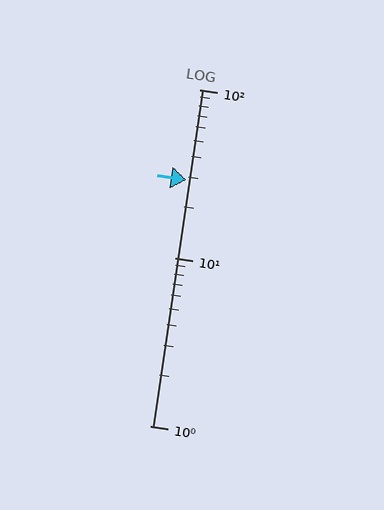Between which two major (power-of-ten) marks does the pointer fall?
The pointer is between 10 and 100.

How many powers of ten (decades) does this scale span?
The scale spans 2 decades, from 1 to 100.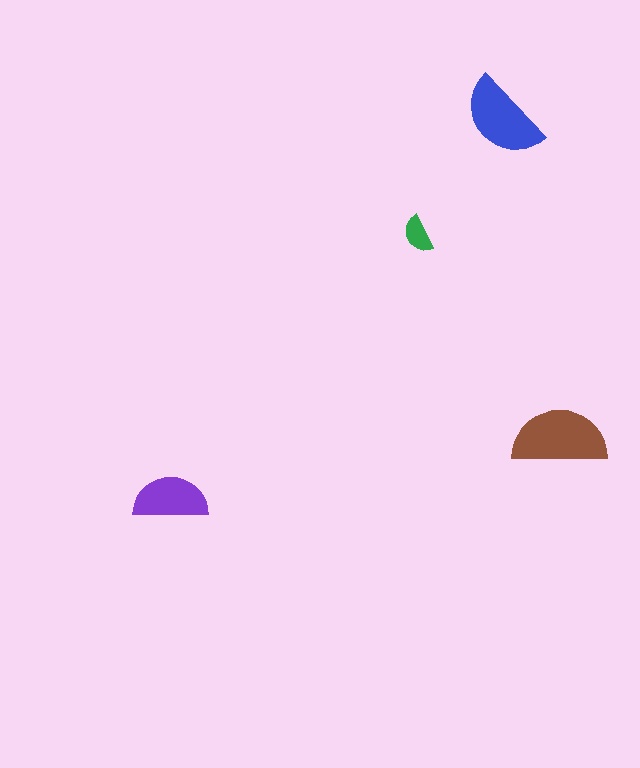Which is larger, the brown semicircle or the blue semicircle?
The brown one.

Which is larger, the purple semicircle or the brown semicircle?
The brown one.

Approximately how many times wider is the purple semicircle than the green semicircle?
About 2 times wider.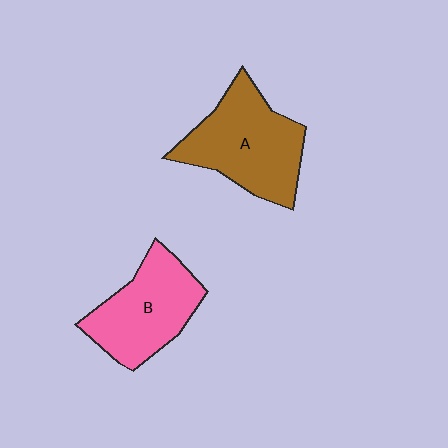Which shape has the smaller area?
Shape B (pink).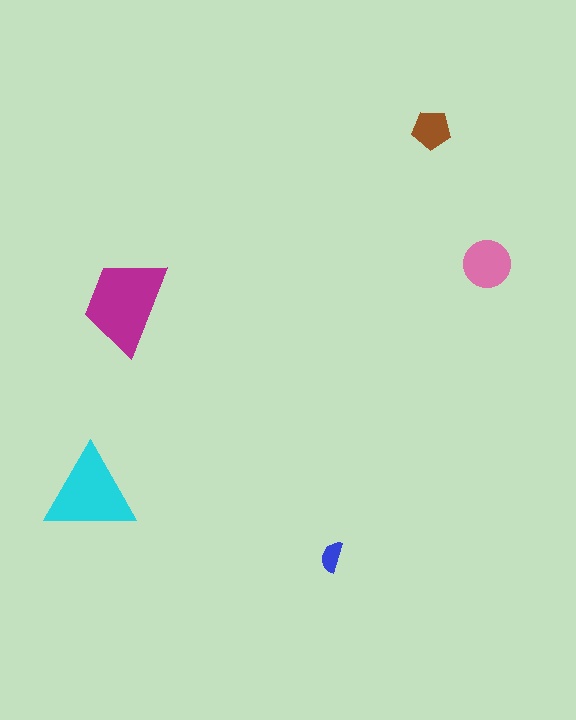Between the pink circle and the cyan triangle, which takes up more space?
The cyan triangle.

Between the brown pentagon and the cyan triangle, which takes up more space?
The cyan triangle.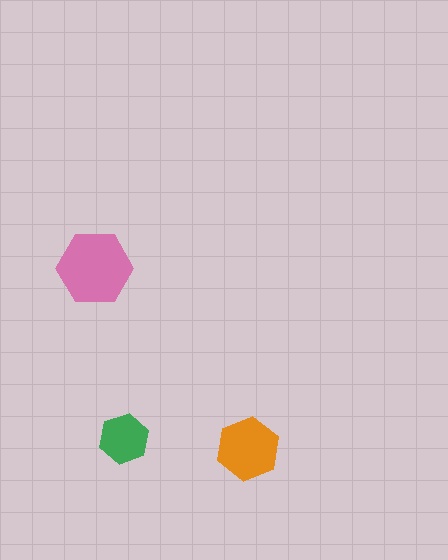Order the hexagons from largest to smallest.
the pink one, the orange one, the green one.